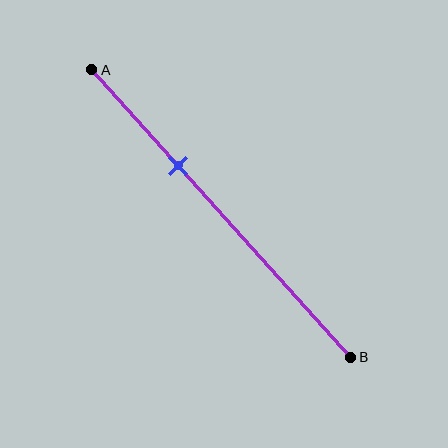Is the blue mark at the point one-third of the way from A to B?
Yes, the mark is approximately at the one-third point.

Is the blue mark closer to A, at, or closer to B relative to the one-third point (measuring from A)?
The blue mark is approximately at the one-third point of segment AB.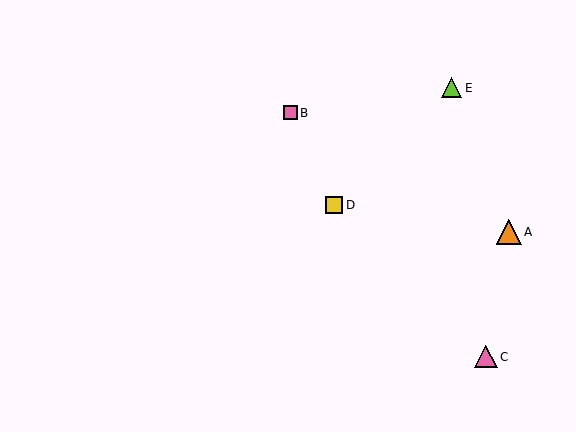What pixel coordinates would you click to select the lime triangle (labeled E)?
Click at (452, 88) to select the lime triangle E.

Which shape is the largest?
The orange triangle (labeled A) is the largest.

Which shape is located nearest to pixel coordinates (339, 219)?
The yellow square (labeled D) at (334, 205) is nearest to that location.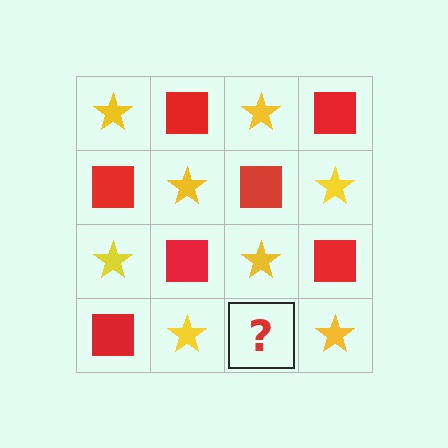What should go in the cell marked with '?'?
The missing cell should contain a red square.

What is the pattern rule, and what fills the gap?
The rule is that it alternates yellow star and red square in a checkerboard pattern. The gap should be filled with a red square.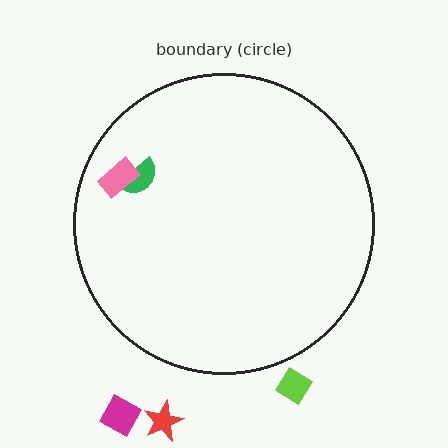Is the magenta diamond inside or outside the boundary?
Outside.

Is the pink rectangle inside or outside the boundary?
Inside.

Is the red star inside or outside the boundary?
Outside.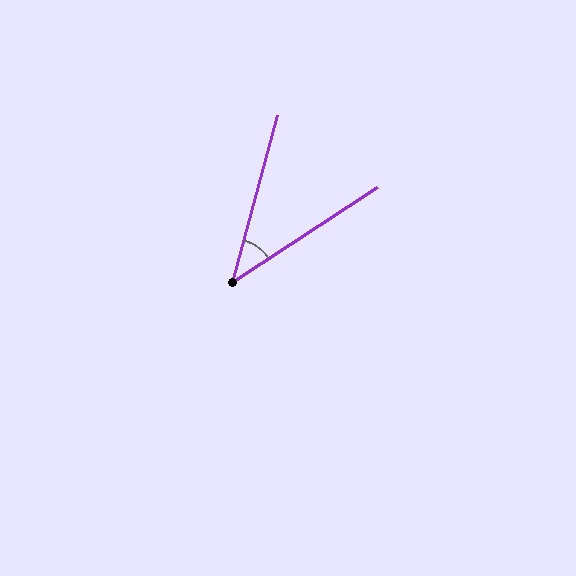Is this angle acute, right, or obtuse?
It is acute.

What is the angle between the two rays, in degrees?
Approximately 42 degrees.